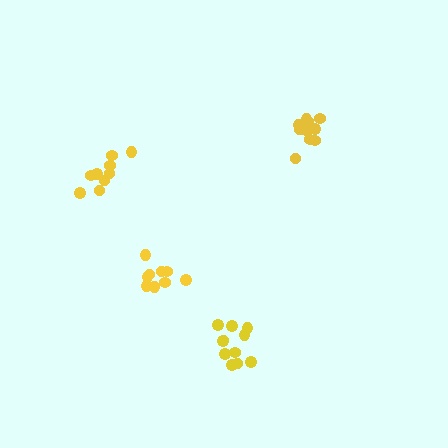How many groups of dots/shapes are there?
There are 4 groups.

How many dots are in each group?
Group 1: 9 dots, Group 2: 11 dots, Group 3: 11 dots, Group 4: 9 dots (40 total).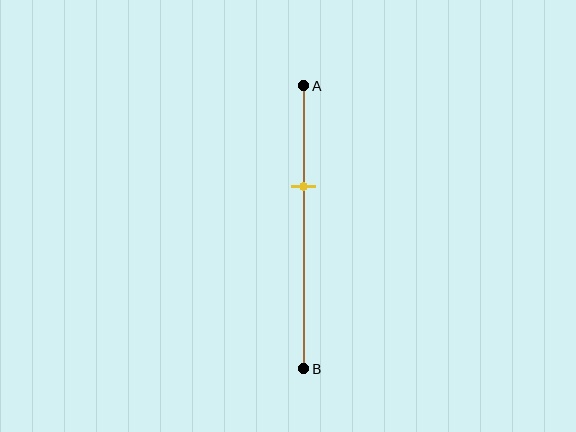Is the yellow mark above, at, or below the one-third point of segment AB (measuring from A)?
The yellow mark is approximately at the one-third point of segment AB.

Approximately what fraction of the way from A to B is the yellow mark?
The yellow mark is approximately 35% of the way from A to B.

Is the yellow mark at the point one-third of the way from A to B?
Yes, the mark is approximately at the one-third point.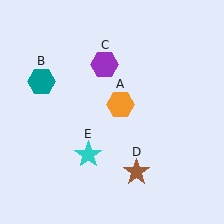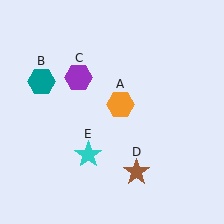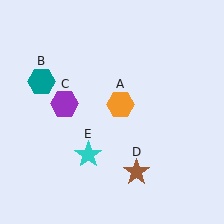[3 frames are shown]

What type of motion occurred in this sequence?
The purple hexagon (object C) rotated counterclockwise around the center of the scene.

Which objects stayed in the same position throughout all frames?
Orange hexagon (object A) and teal hexagon (object B) and brown star (object D) and cyan star (object E) remained stationary.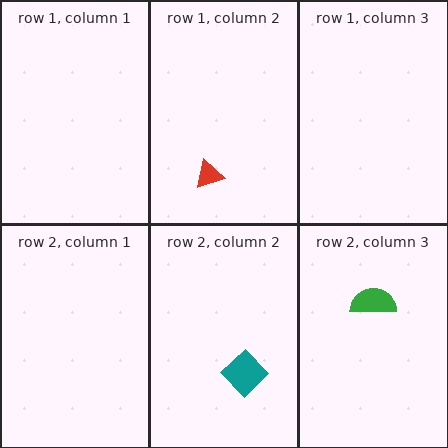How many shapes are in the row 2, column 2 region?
1.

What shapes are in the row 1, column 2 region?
The red triangle.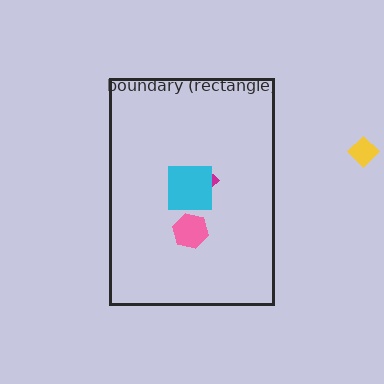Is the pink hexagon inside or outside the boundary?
Inside.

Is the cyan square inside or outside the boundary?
Inside.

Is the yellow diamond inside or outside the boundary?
Outside.